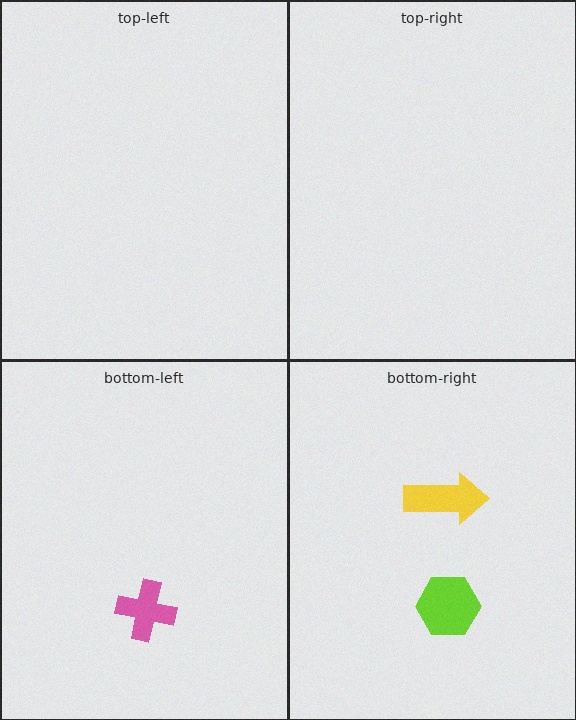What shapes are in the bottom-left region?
The pink cross.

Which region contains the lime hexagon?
The bottom-right region.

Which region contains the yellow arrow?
The bottom-right region.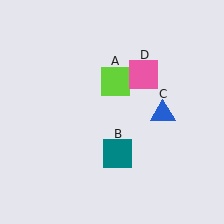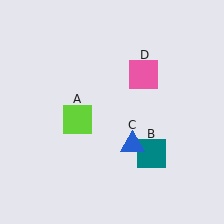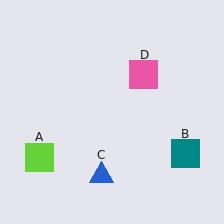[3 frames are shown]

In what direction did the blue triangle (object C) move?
The blue triangle (object C) moved down and to the left.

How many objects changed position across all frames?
3 objects changed position: lime square (object A), teal square (object B), blue triangle (object C).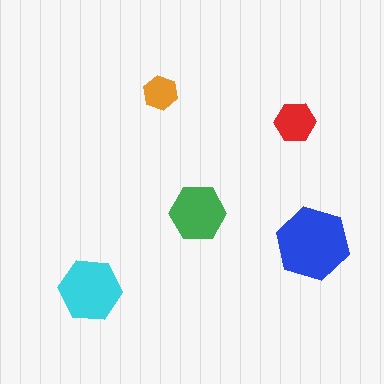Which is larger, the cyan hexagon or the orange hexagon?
The cyan one.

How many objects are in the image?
There are 5 objects in the image.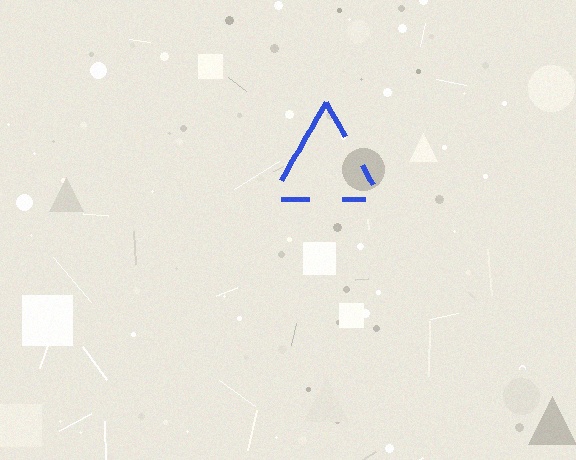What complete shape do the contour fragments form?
The contour fragments form a triangle.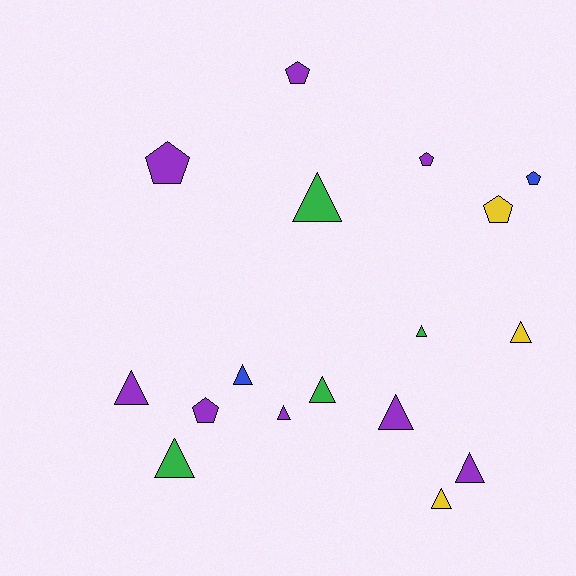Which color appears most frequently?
Purple, with 8 objects.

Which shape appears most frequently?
Triangle, with 11 objects.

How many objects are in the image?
There are 17 objects.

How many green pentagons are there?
There are no green pentagons.